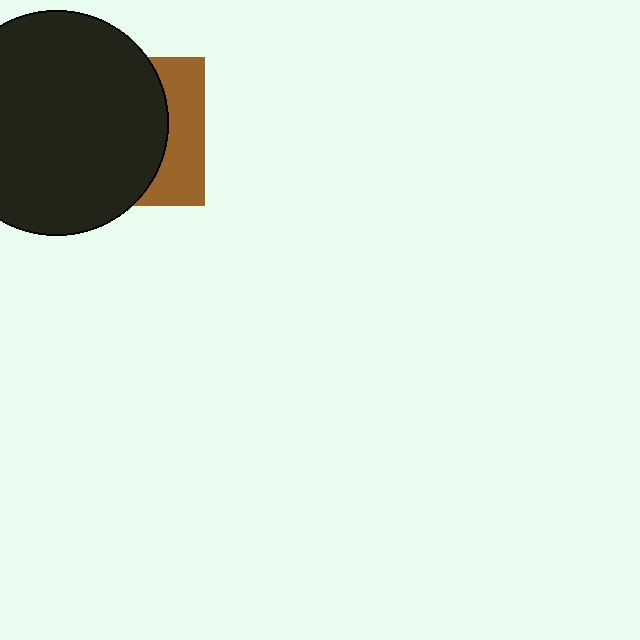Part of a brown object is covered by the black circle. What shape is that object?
It is a square.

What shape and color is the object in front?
The object in front is a black circle.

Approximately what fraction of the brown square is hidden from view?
Roughly 70% of the brown square is hidden behind the black circle.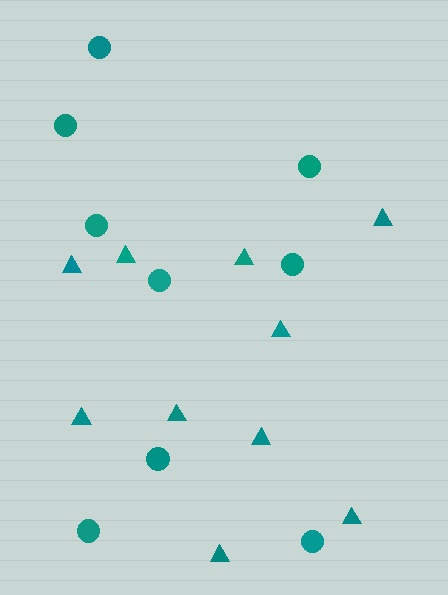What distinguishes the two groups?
There are 2 groups: one group of triangles (10) and one group of circles (9).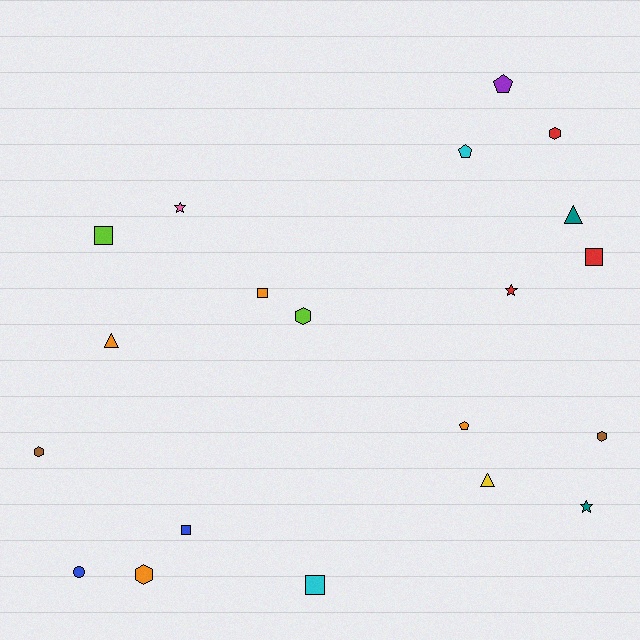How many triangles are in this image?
There are 3 triangles.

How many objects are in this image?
There are 20 objects.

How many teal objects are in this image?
There are 2 teal objects.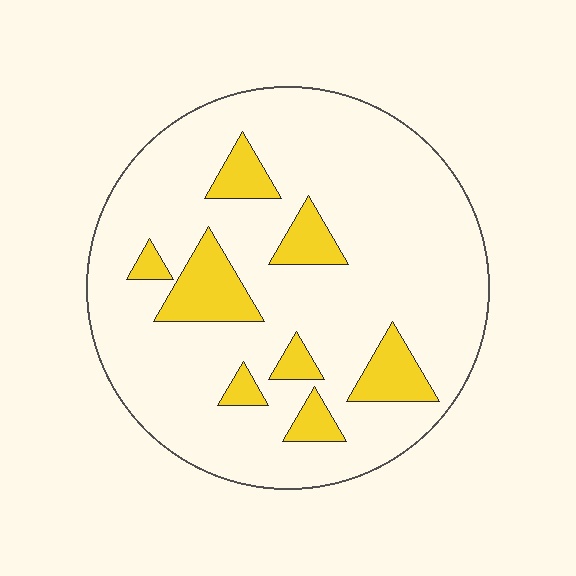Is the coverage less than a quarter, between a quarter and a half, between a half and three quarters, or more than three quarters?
Less than a quarter.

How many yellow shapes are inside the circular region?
8.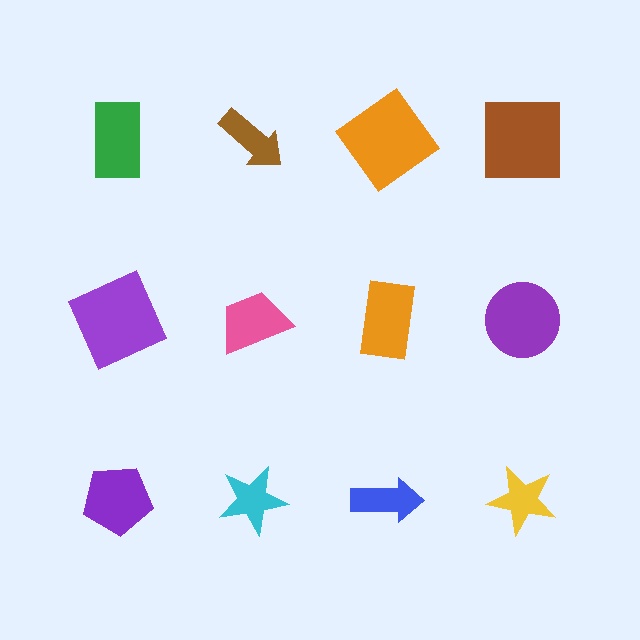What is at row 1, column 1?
A green rectangle.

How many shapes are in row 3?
4 shapes.